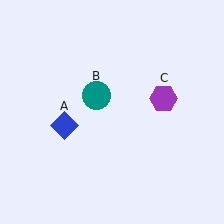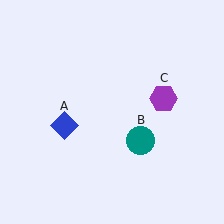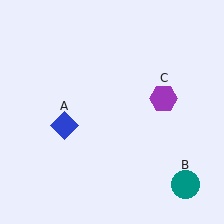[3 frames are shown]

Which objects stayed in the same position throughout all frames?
Blue diamond (object A) and purple hexagon (object C) remained stationary.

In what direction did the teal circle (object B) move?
The teal circle (object B) moved down and to the right.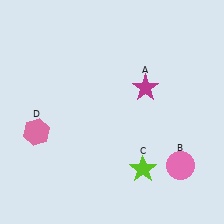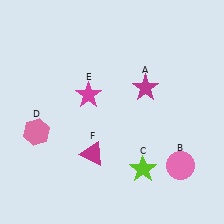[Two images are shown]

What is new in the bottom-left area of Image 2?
A magenta triangle (F) was added in the bottom-left area of Image 2.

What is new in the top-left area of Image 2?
A magenta star (E) was added in the top-left area of Image 2.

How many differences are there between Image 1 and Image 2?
There are 2 differences between the two images.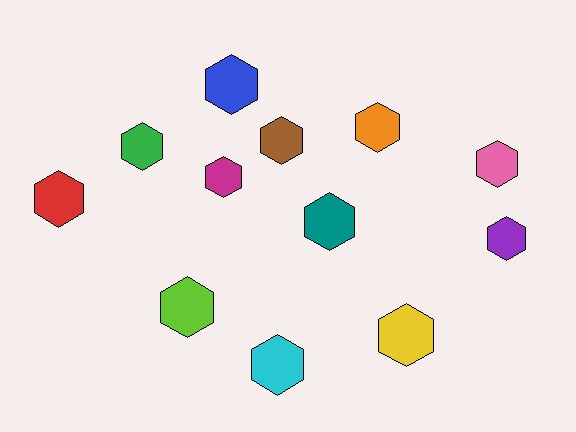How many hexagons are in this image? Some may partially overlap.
There are 12 hexagons.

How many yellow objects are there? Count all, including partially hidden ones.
There is 1 yellow object.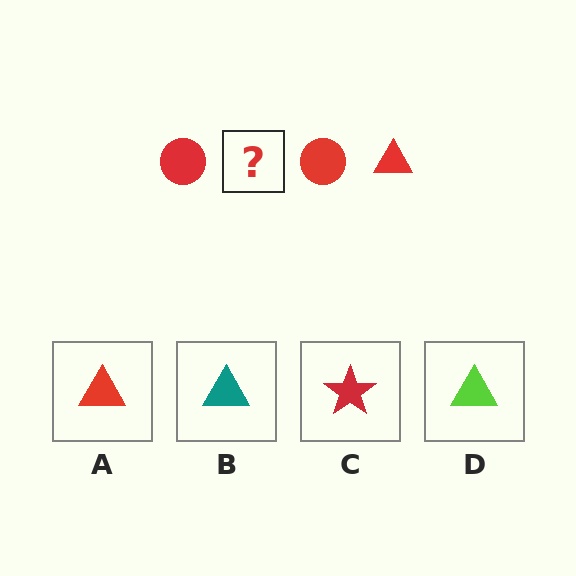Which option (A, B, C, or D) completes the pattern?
A.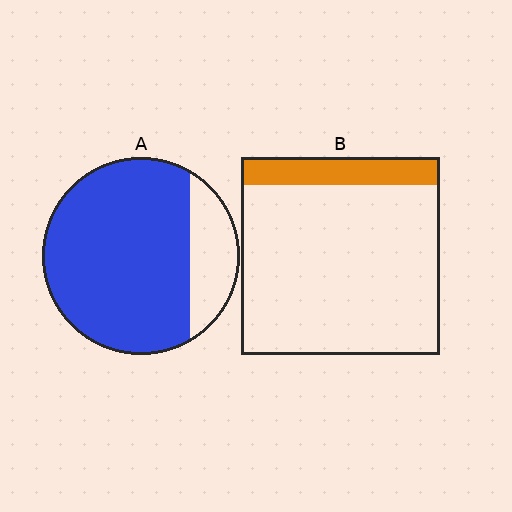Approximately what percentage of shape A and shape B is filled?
A is approximately 80% and B is approximately 15%.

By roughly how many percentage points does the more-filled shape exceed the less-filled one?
By roughly 65 percentage points (A over B).